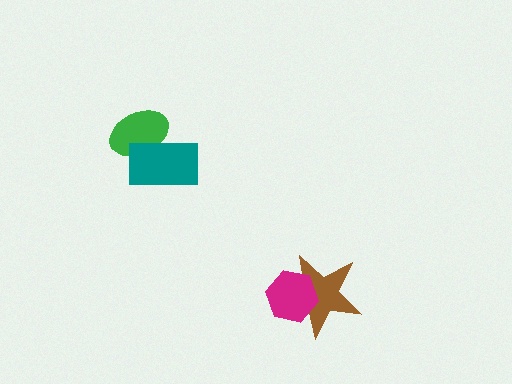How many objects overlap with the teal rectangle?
1 object overlaps with the teal rectangle.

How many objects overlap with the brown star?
1 object overlaps with the brown star.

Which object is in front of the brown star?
The magenta hexagon is in front of the brown star.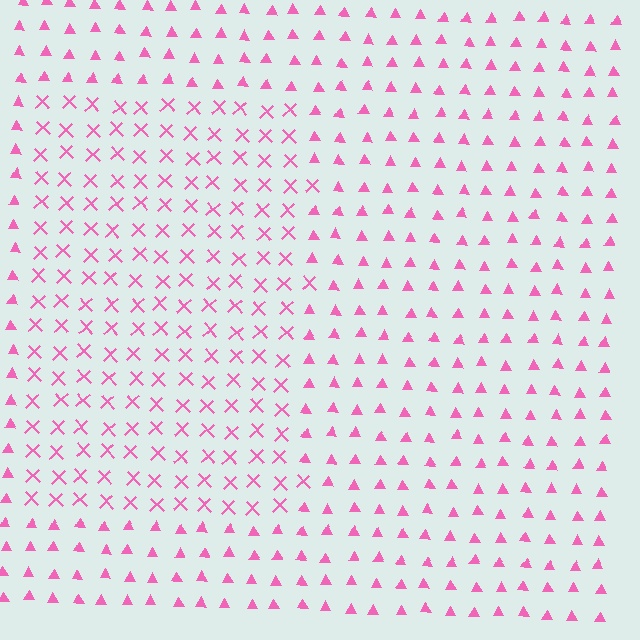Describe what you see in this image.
The image is filled with small pink elements arranged in a uniform grid. A rectangle-shaped region contains X marks, while the surrounding area contains triangles. The boundary is defined purely by the change in element shape.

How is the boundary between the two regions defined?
The boundary is defined by a change in element shape: X marks inside vs. triangles outside. All elements share the same color and spacing.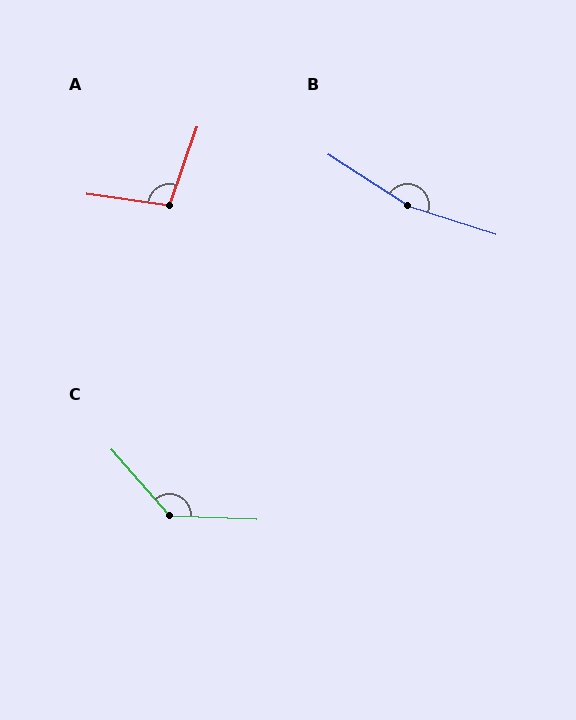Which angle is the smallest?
A, at approximately 101 degrees.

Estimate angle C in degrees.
Approximately 133 degrees.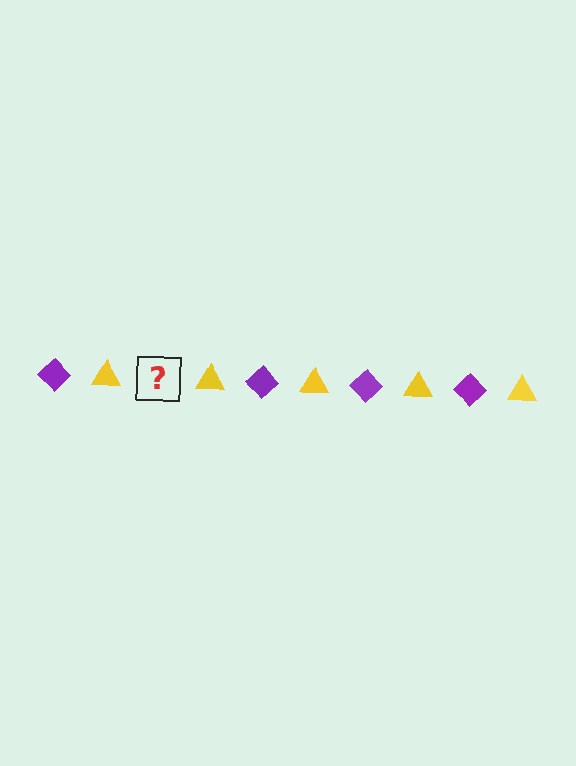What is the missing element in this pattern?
The missing element is a purple diamond.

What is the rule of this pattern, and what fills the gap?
The rule is that the pattern alternates between purple diamond and yellow triangle. The gap should be filled with a purple diamond.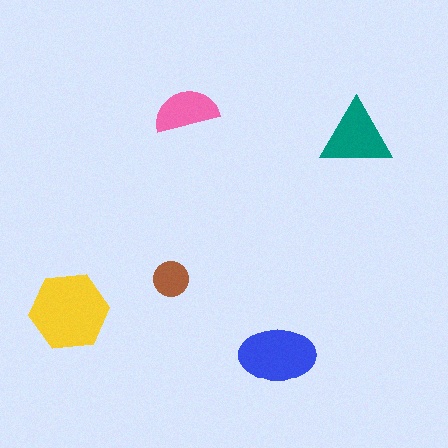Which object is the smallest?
The brown circle.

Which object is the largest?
The yellow hexagon.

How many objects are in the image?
There are 5 objects in the image.